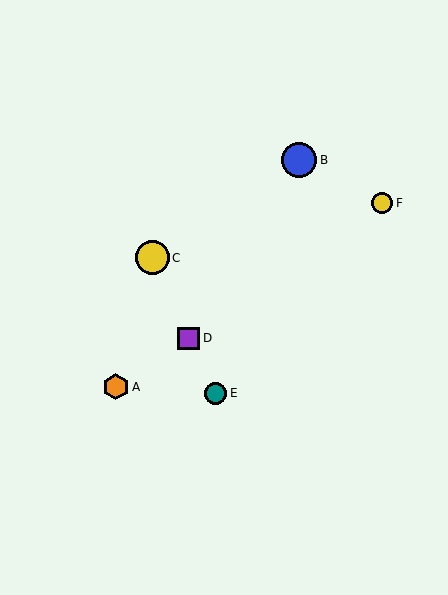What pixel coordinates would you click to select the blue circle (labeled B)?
Click at (299, 160) to select the blue circle B.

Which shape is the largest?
The blue circle (labeled B) is the largest.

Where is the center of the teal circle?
The center of the teal circle is at (215, 393).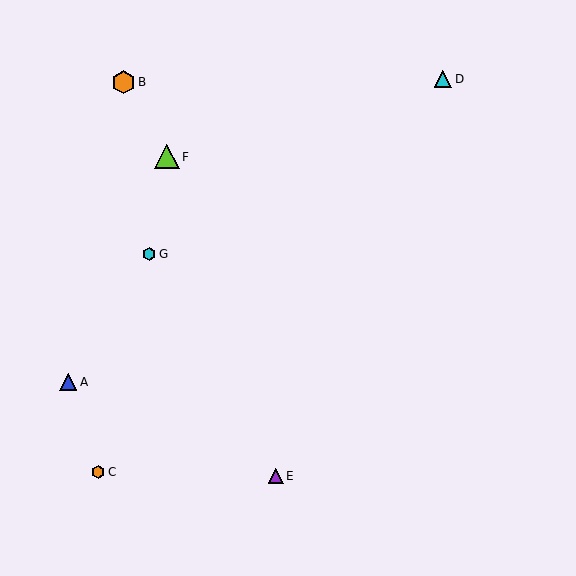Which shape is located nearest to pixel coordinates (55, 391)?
The blue triangle (labeled A) at (68, 382) is nearest to that location.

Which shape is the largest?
The lime triangle (labeled F) is the largest.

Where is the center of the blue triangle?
The center of the blue triangle is at (68, 382).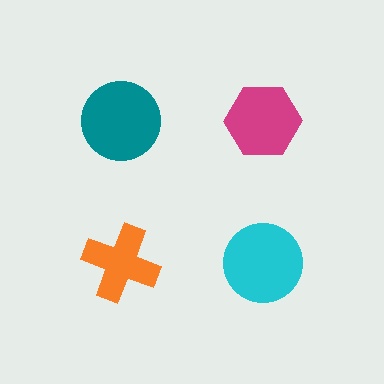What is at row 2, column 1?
An orange cross.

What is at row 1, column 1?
A teal circle.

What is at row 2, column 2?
A cyan circle.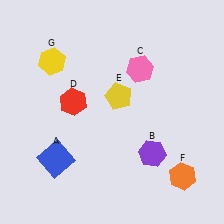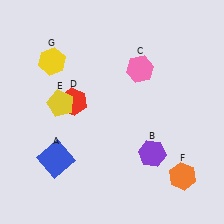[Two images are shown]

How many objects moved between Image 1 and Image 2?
1 object moved between the two images.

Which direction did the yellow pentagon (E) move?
The yellow pentagon (E) moved left.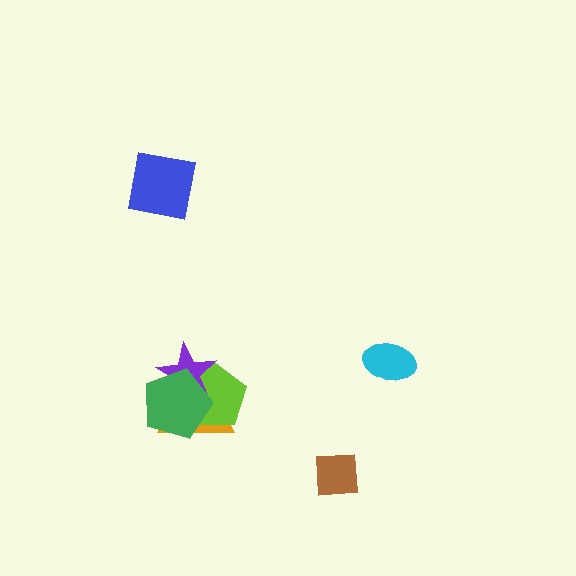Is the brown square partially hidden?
No, no other shape covers it.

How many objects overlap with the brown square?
0 objects overlap with the brown square.